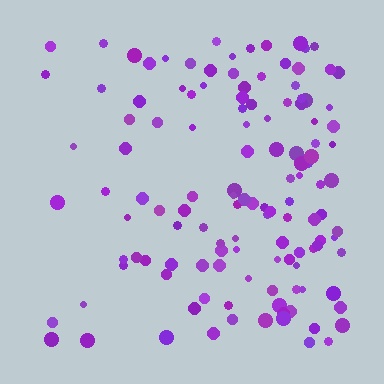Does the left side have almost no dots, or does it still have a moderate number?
Still a moderate number, just noticeably fewer than the right.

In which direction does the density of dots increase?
From left to right, with the right side densest.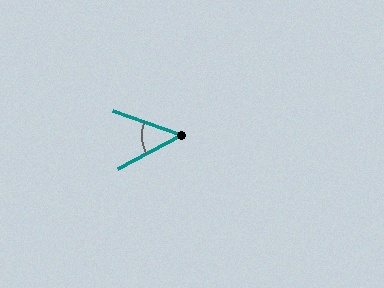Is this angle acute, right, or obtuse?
It is acute.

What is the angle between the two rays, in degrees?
Approximately 48 degrees.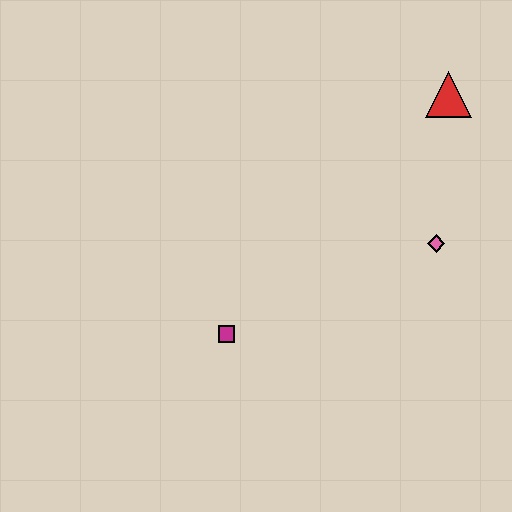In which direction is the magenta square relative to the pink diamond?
The magenta square is to the left of the pink diamond.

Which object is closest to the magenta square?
The pink diamond is closest to the magenta square.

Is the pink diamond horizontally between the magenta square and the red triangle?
Yes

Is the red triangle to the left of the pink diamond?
No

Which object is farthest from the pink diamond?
The magenta square is farthest from the pink diamond.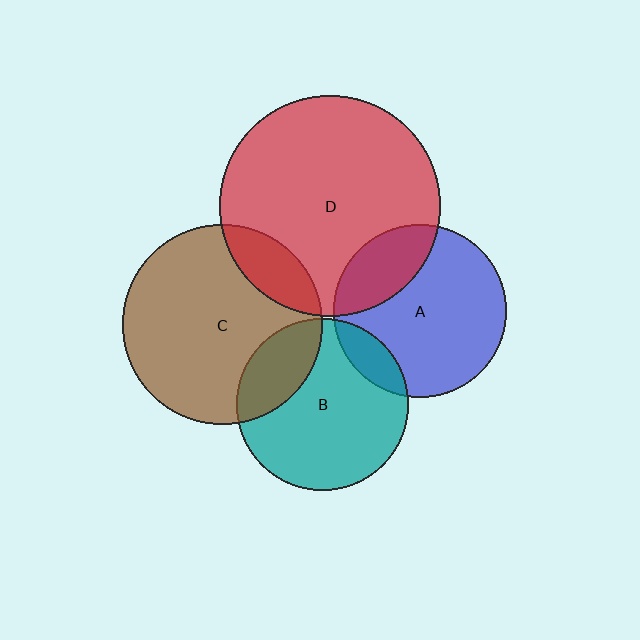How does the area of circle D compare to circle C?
Approximately 1.2 times.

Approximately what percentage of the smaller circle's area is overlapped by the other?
Approximately 25%.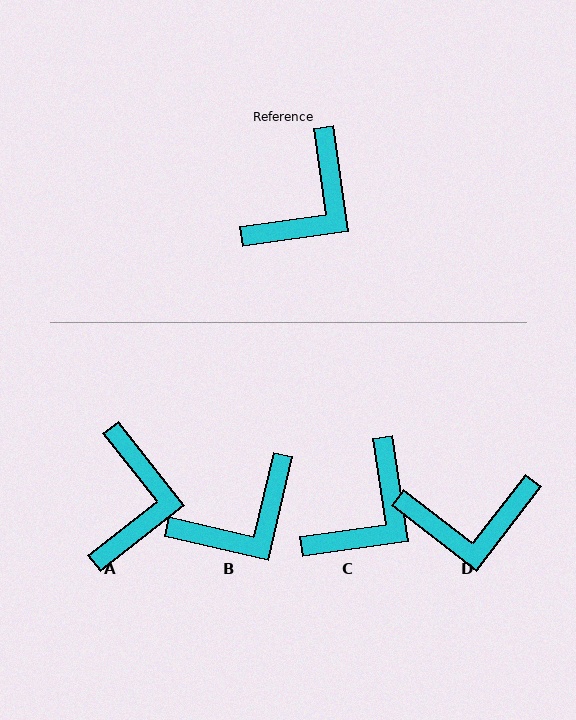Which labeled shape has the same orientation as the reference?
C.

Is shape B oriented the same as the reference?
No, it is off by about 22 degrees.